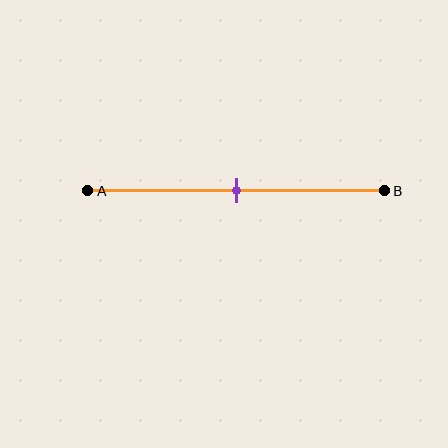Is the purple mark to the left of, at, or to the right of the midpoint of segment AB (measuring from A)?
The purple mark is approximately at the midpoint of segment AB.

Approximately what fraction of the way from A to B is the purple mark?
The purple mark is approximately 50% of the way from A to B.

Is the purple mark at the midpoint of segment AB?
Yes, the mark is approximately at the midpoint.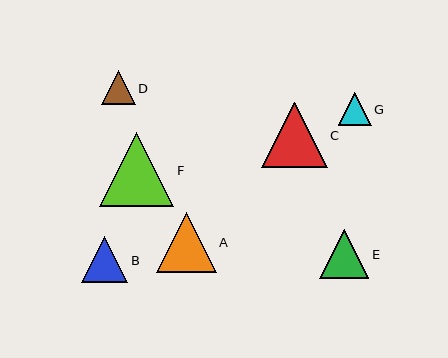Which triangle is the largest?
Triangle F is the largest with a size of approximately 74 pixels.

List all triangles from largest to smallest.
From largest to smallest: F, C, A, E, B, D, G.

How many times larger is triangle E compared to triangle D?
Triangle E is approximately 1.4 times the size of triangle D.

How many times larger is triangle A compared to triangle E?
Triangle A is approximately 1.2 times the size of triangle E.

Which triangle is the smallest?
Triangle G is the smallest with a size of approximately 32 pixels.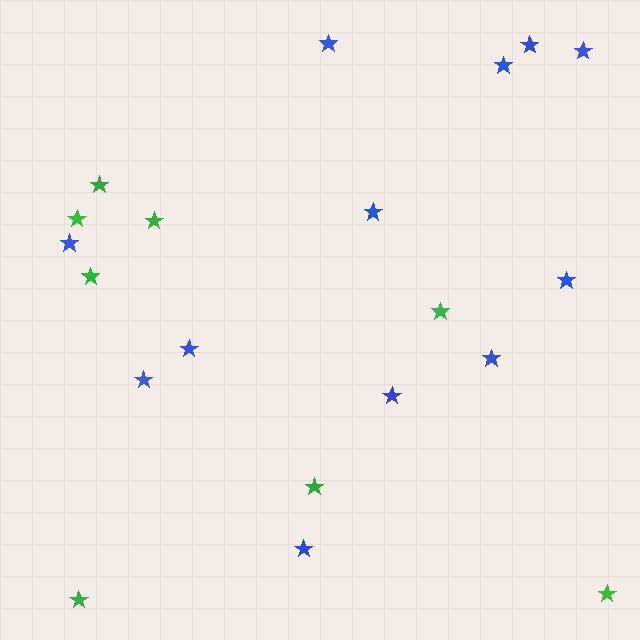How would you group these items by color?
There are 2 groups: one group of green stars (8) and one group of blue stars (12).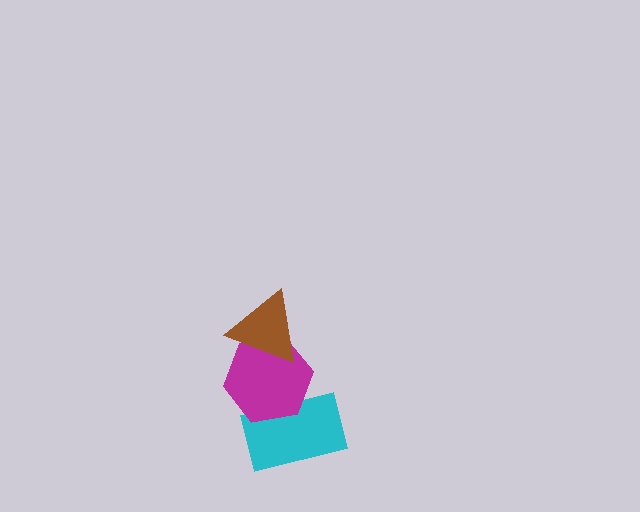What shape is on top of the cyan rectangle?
The magenta hexagon is on top of the cyan rectangle.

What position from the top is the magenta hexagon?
The magenta hexagon is 2nd from the top.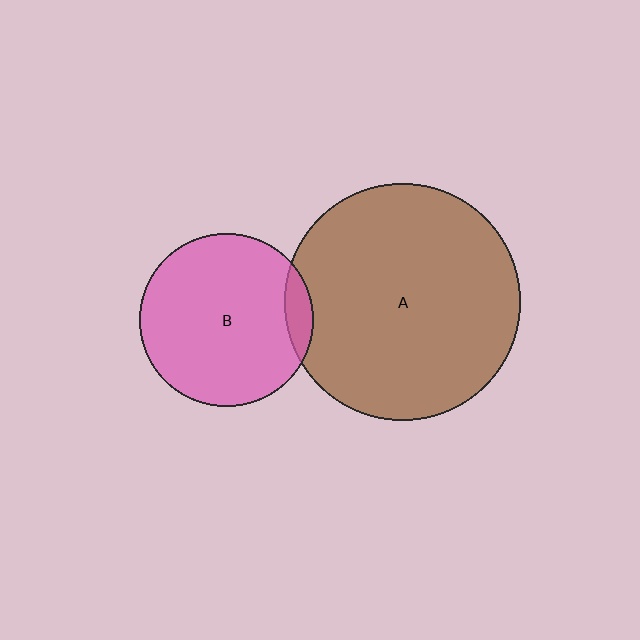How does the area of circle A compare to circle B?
Approximately 1.9 times.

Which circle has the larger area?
Circle A (brown).